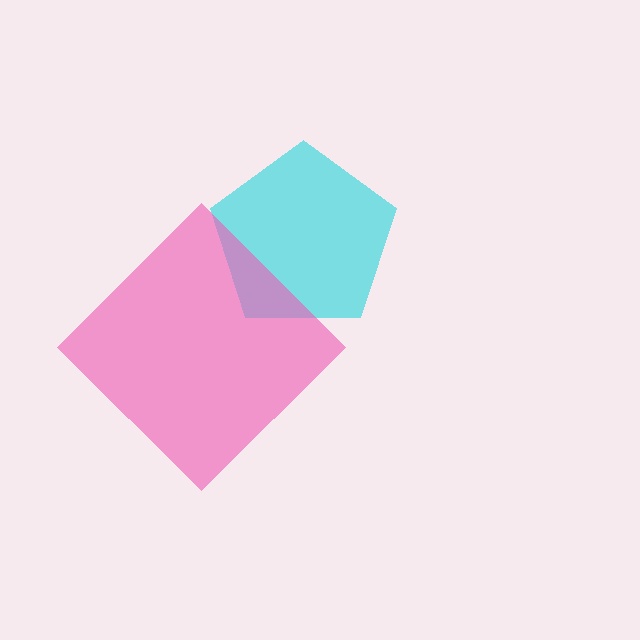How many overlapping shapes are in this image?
There are 2 overlapping shapes in the image.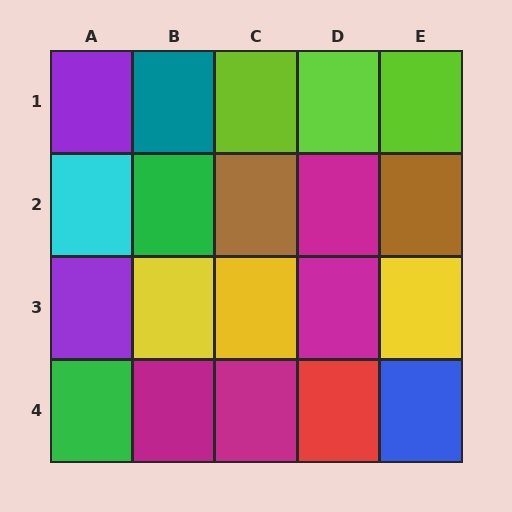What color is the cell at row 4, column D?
Red.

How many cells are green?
2 cells are green.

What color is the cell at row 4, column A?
Green.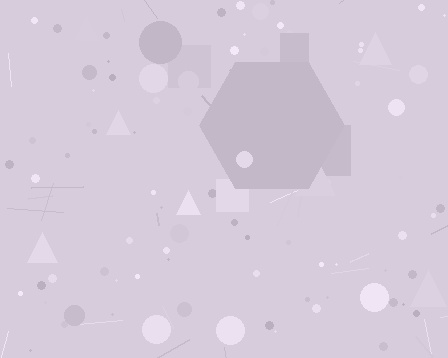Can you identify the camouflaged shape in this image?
The camouflaged shape is a hexagon.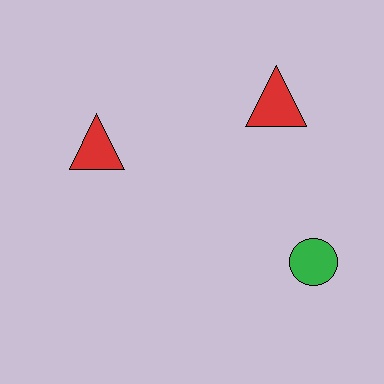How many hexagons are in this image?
There are no hexagons.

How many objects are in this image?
There are 3 objects.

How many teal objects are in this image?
There are no teal objects.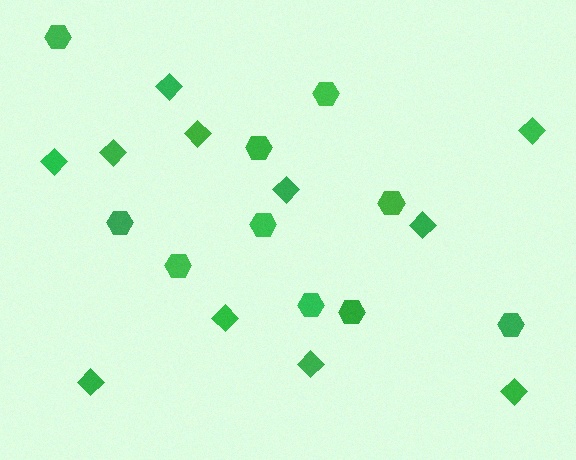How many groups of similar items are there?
There are 2 groups: one group of diamonds (11) and one group of hexagons (10).